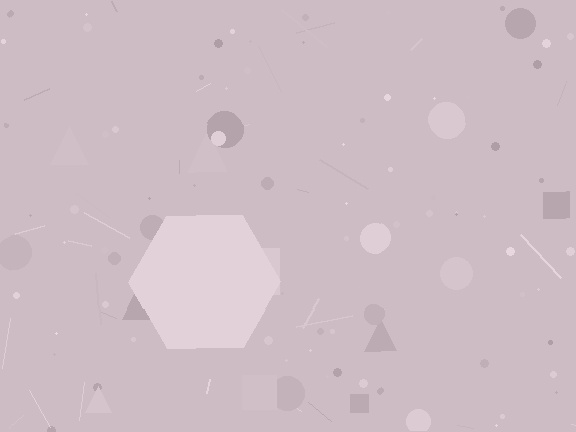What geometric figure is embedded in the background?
A hexagon is embedded in the background.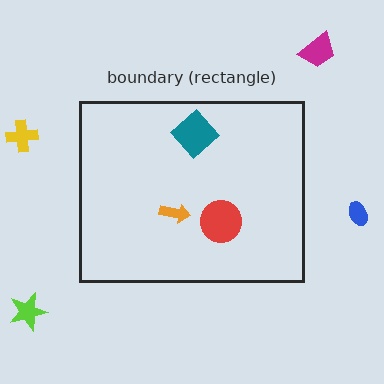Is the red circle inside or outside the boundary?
Inside.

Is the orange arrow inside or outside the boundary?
Inside.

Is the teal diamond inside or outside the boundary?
Inside.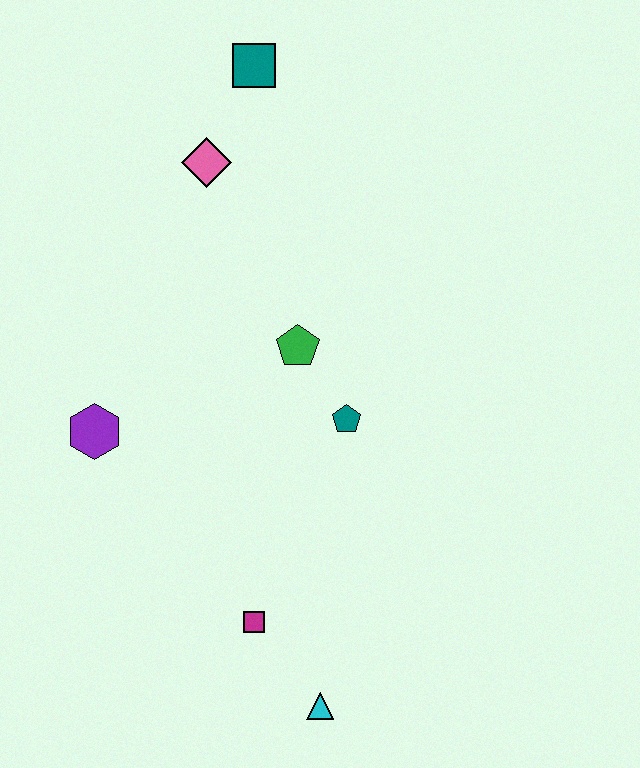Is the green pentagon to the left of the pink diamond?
No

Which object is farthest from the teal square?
The cyan triangle is farthest from the teal square.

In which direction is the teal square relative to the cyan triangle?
The teal square is above the cyan triangle.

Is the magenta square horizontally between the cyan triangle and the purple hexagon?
Yes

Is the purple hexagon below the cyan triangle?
No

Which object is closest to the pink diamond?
The teal square is closest to the pink diamond.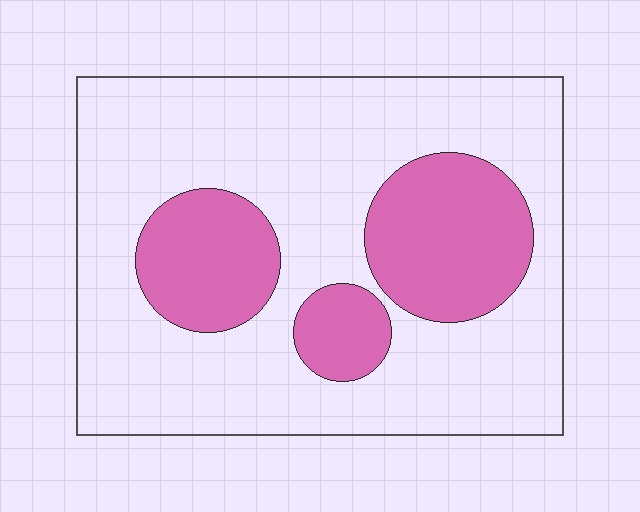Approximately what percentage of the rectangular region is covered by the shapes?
Approximately 25%.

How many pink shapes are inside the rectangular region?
3.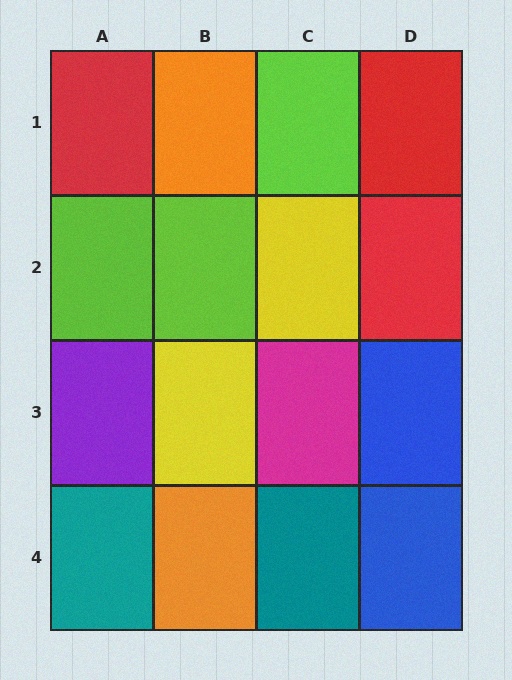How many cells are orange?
2 cells are orange.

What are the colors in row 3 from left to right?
Purple, yellow, magenta, blue.